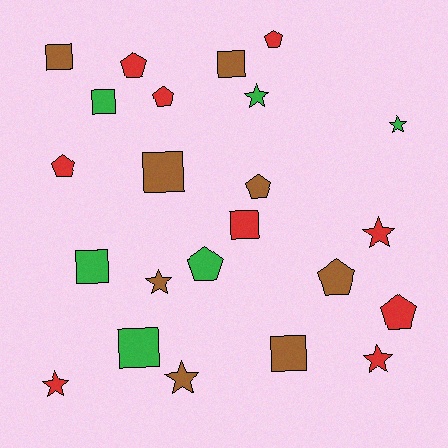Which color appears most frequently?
Red, with 9 objects.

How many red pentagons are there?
There are 5 red pentagons.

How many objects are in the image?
There are 23 objects.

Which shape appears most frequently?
Square, with 8 objects.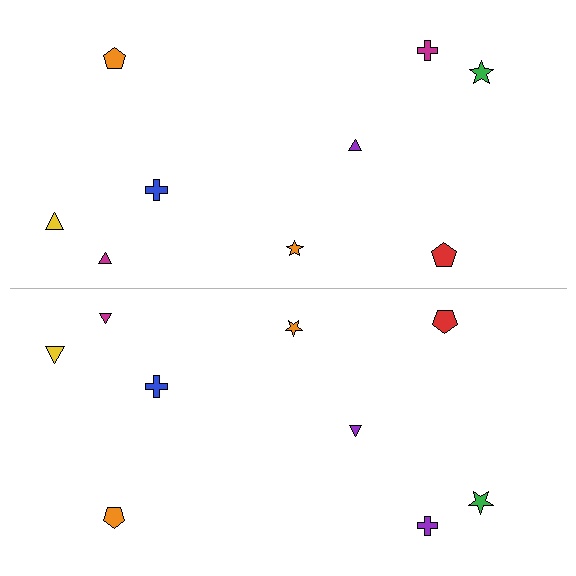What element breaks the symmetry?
The purple cross on the bottom side breaks the symmetry — its mirror counterpart is magenta.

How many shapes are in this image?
There are 18 shapes in this image.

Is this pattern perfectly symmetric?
No, the pattern is not perfectly symmetric. The purple cross on the bottom side breaks the symmetry — its mirror counterpart is magenta.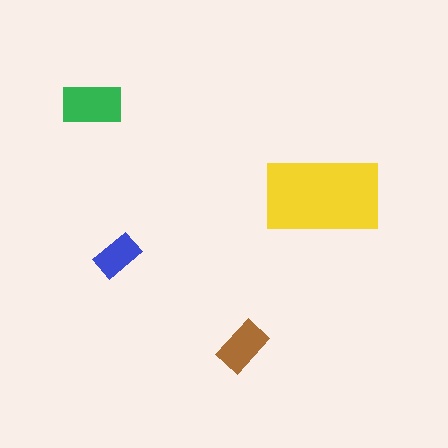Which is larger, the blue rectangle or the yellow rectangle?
The yellow one.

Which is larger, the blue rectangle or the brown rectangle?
The brown one.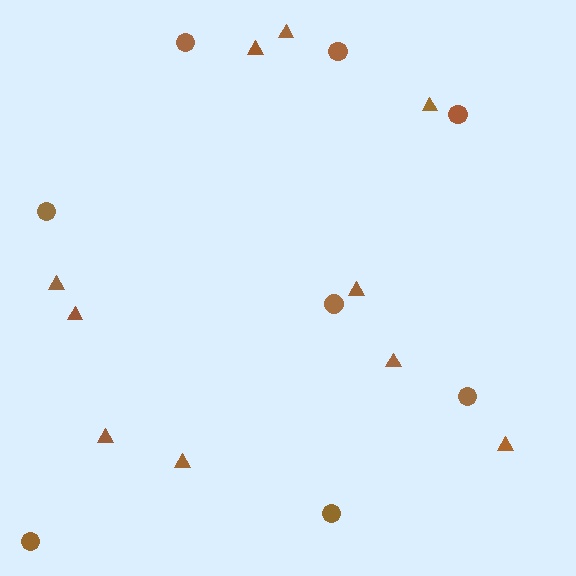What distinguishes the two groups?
There are 2 groups: one group of triangles (10) and one group of circles (8).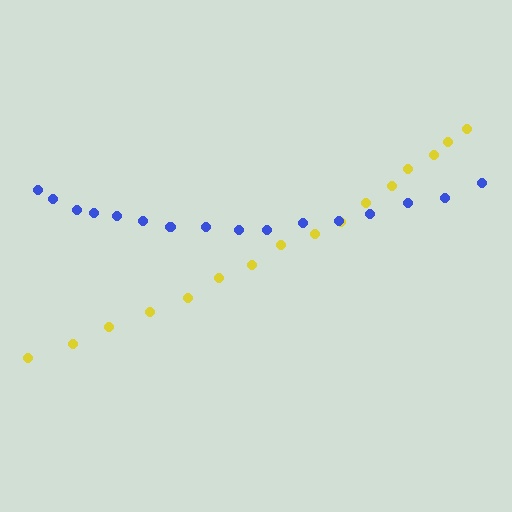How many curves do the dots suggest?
There are 2 distinct paths.